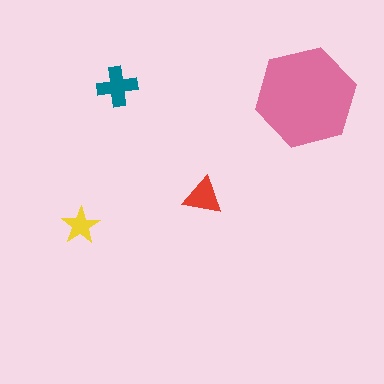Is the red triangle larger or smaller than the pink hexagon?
Smaller.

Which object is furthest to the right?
The pink hexagon is rightmost.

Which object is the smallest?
The yellow star.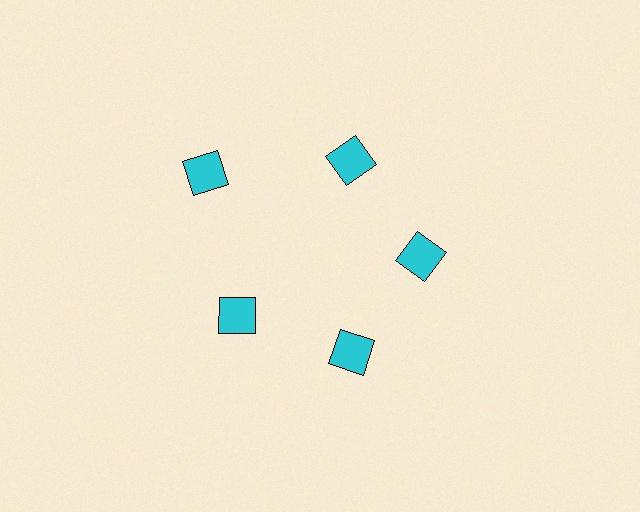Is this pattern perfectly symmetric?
No. The 5 cyan squares are arranged in a ring, but one element near the 10 o'clock position is pushed outward from the center, breaking the 5-fold rotational symmetry.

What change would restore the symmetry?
The symmetry would be restored by moving it inward, back onto the ring so that all 5 squares sit at equal angles and equal distance from the center.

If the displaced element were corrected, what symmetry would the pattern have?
It would have 5-fold rotational symmetry — the pattern would map onto itself every 72 degrees.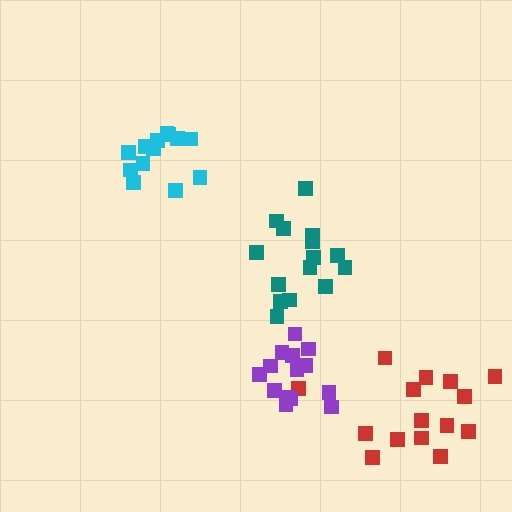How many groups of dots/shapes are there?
There are 4 groups.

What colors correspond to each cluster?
The clusters are colored: red, cyan, teal, purple.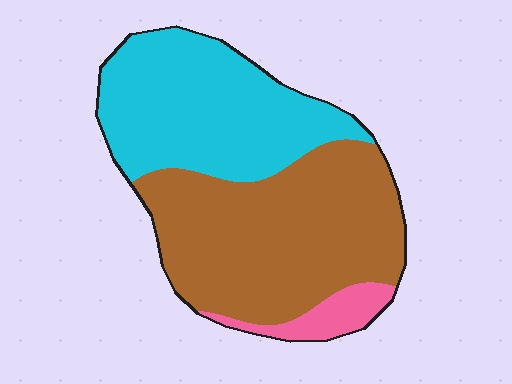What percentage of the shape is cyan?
Cyan takes up between a third and a half of the shape.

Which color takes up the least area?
Pink, at roughly 5%.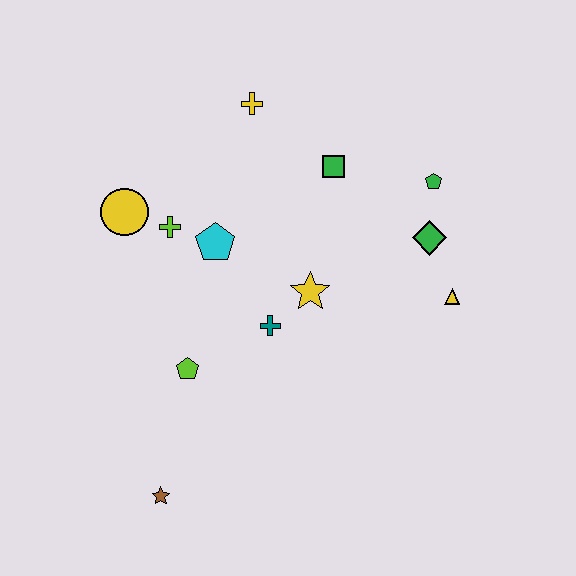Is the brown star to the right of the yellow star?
No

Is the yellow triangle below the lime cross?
Yes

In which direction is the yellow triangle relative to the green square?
The yellow triangle is below the green square.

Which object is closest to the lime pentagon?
The teal cross is closest to the lime pentagon.